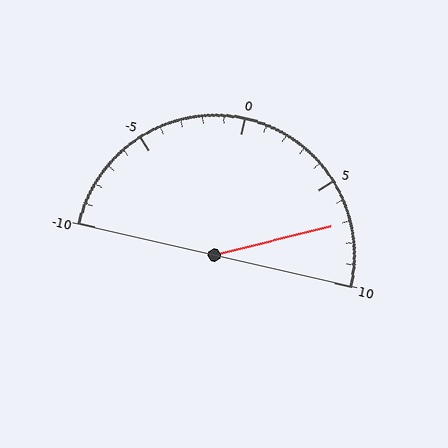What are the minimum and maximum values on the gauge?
The gauge ranges from -10 to 10.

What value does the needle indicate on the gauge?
The needle indicates approximately 7.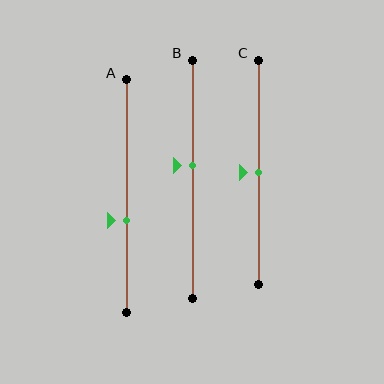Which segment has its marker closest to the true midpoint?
Segment C has its marker closest to the true midpoint.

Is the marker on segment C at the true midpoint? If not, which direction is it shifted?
Yes, the marker on segment C is at the true midpoint.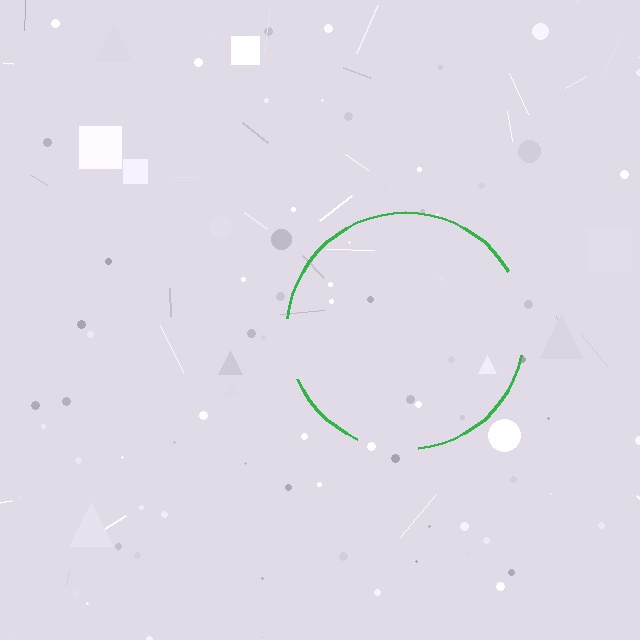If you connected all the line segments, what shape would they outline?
They would outline a circle.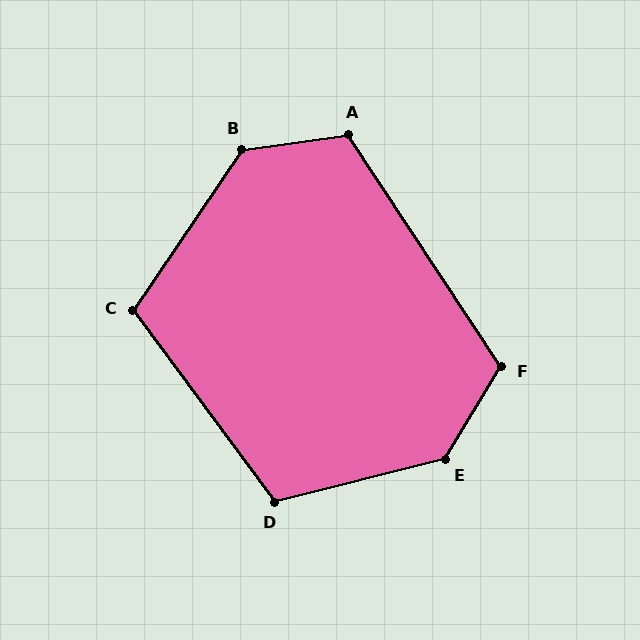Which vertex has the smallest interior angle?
C, at approximately 109 degrees.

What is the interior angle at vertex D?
Approximately 113 degrees (obtuse).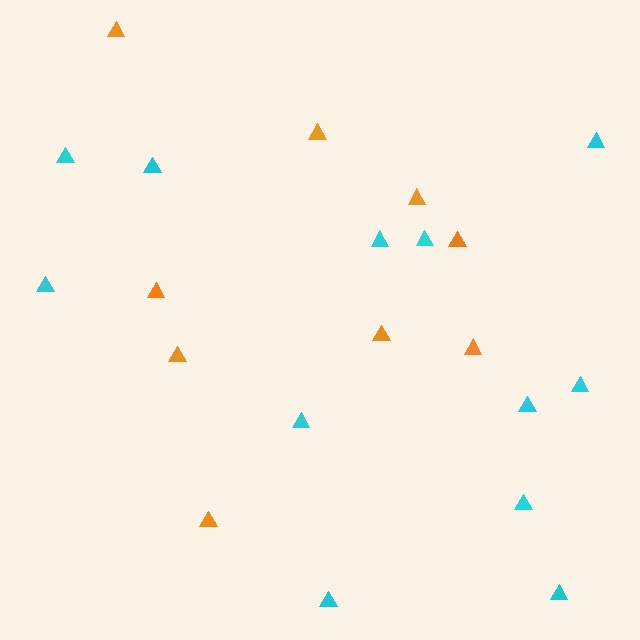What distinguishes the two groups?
There are 2 groups: one group of cyan triangles (12) and one group of orange triangles (9).